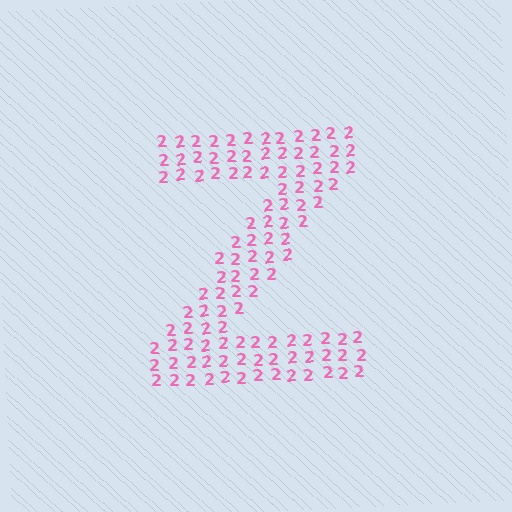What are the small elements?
The small elements are digit 2's.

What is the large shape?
The large shape is the letter Z.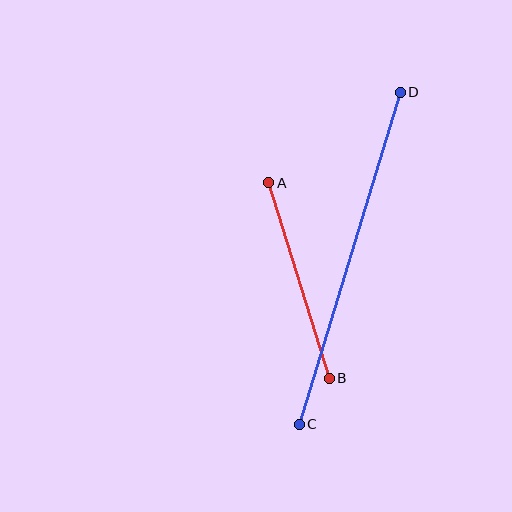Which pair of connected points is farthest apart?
Points C and D are farthest apart.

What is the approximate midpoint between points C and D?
The midpoint is at approximately (350, 258) pixels.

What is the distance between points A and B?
The distance is approximately 205 pixels.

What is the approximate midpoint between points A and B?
The midpoint is at approximately (299, 280) pixels.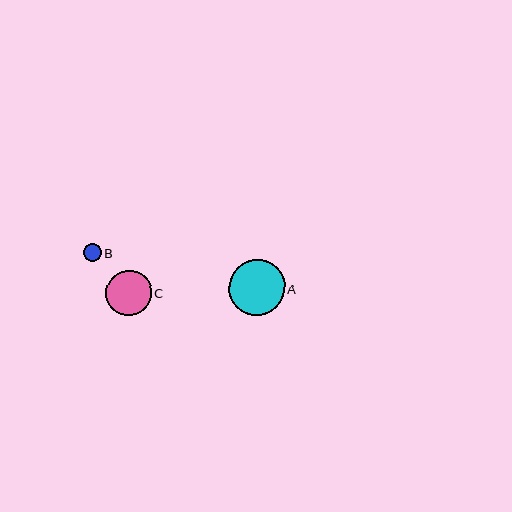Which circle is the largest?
Circle A is the largest with a size of approximately 55 pixels.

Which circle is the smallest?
Circle B is the smallest with a size of approximately 18 pixels.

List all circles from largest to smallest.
From largest to smallest: A, C, B.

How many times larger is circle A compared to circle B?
Circle A is approximately 3.1 times the size of circle B.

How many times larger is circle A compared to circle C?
Circle A is approximately 1.2 times the size of circle C.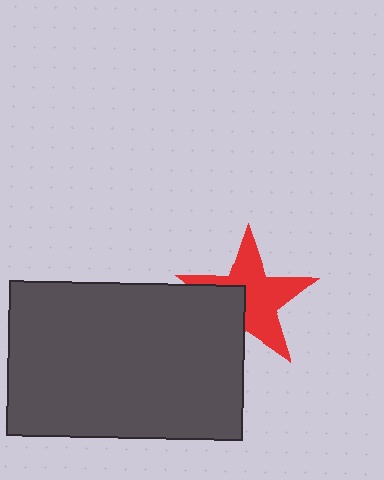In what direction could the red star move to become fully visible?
The red star could move toward the upper-right. That would shift it out from behind the dark gray rectangle entirely.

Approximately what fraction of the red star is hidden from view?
Roughly 34% of the red star is hidden behind the dark gray rectangle.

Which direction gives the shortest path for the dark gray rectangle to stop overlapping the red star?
Moving toward the lower-left gives the shortest separation.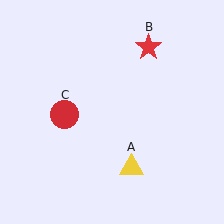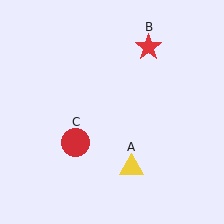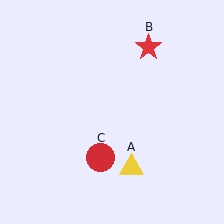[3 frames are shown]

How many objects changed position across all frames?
1 object changed position: red circle (object C).